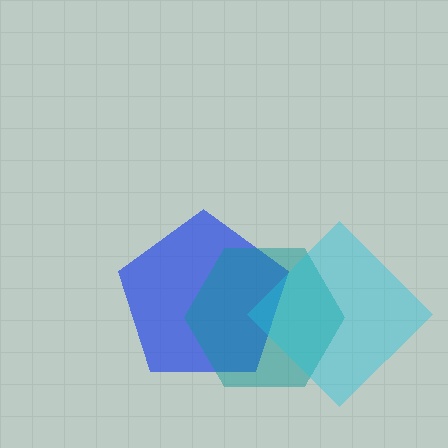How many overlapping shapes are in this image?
There are 3 overlapping shapes in the image.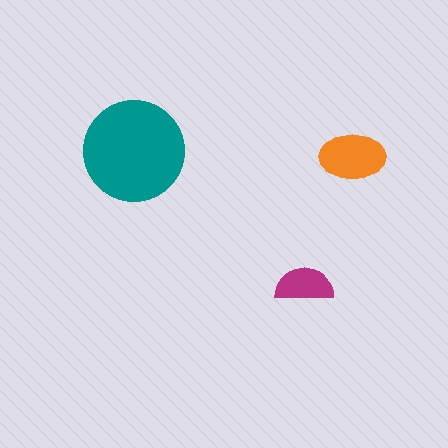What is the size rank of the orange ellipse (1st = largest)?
2nd.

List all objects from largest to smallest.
The teal circle, the orange ellipse, the magenta semicircle.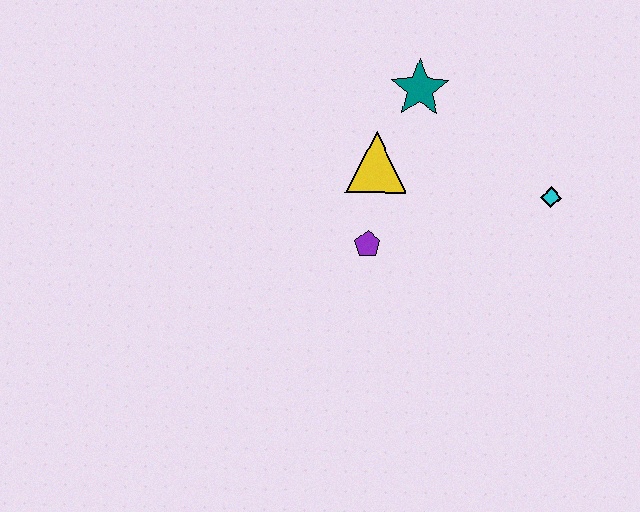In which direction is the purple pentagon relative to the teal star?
The purple pentagon is below the teal star.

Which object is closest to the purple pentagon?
The yellow triangle is closest to the purple pentagon.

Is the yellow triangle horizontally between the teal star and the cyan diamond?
No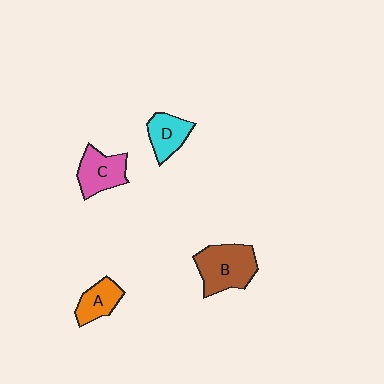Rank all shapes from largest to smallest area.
From largest to smallest: B (brown), C (pink), D (cyan), A (orange).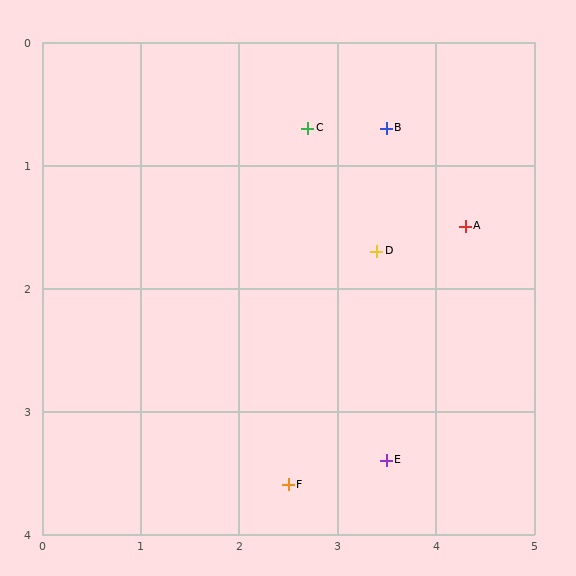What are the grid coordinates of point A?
Point A is at approximately (4.3, 1.5).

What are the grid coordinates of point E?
Point E is at approximately (3.5, 3.4).